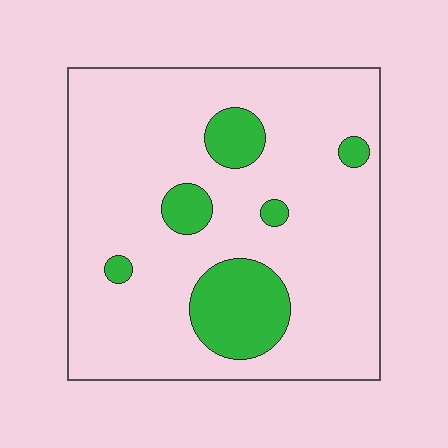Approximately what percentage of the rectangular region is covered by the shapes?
Approximately 15%.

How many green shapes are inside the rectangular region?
6.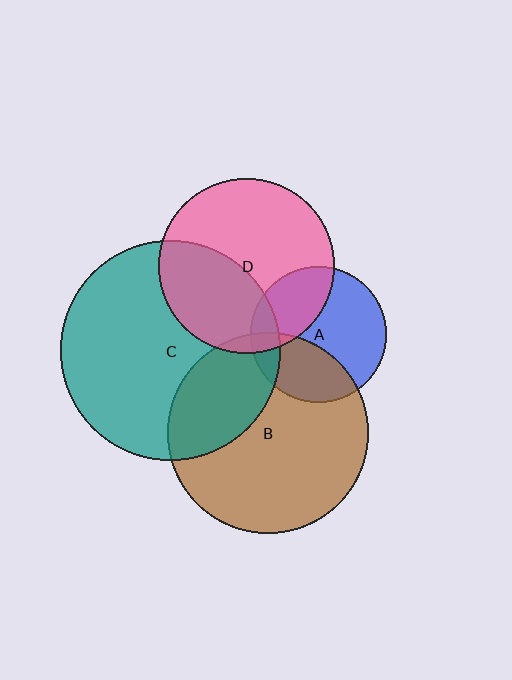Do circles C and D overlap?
Yes.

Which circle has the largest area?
Circle C (teal).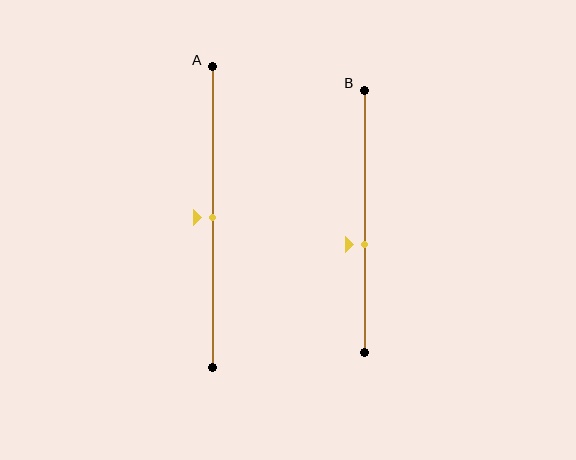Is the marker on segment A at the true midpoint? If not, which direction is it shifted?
Yes, the marker on segment A is at the true midpoint.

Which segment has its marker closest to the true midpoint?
Segment A has its marker closest to the true midpoint.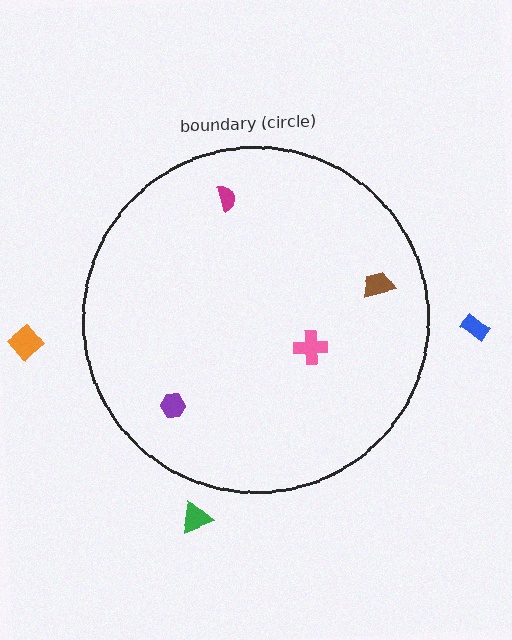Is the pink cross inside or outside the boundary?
Inside.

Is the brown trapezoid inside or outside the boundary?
Inside.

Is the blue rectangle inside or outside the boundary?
Outside.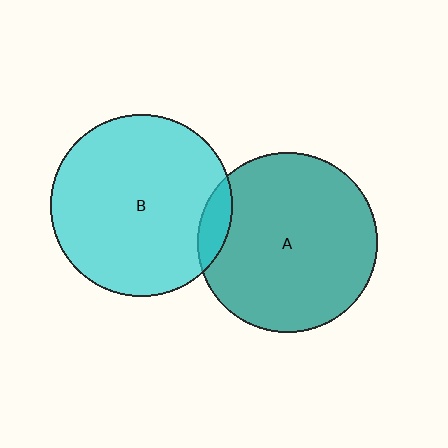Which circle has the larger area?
Circle B (cyan).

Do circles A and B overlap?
Yes.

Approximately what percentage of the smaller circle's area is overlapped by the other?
Approximately 10%.